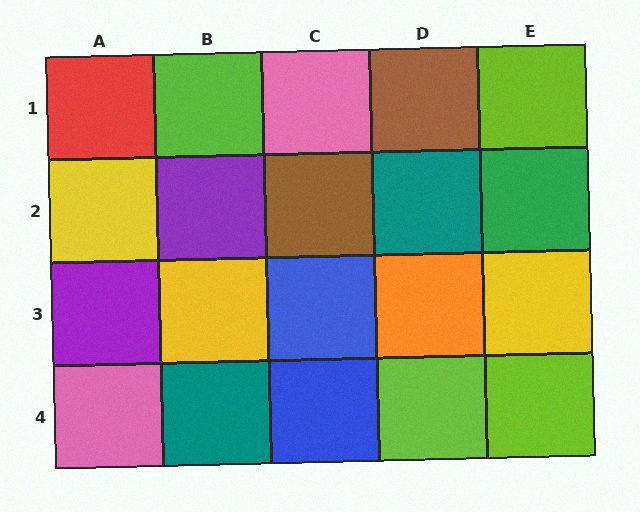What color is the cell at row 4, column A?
Pink.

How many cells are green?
1 cell is green.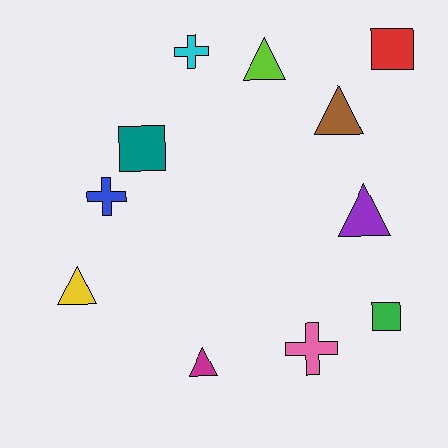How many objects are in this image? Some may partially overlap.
There are 11 objects.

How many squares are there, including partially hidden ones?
There are 3 squares.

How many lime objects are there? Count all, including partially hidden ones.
There is 1 lime object.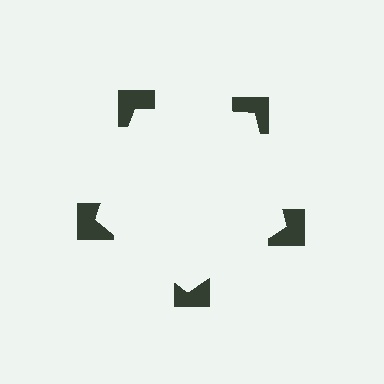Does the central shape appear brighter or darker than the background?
It typically appears slightly brighter than the background, even though no actual brightness change is drawn.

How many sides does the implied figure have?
5 sides.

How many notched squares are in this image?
There are 5 — one at each vertex of the illusory pentagon.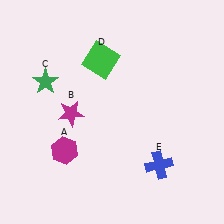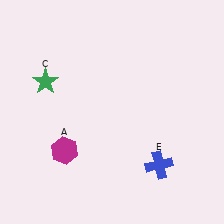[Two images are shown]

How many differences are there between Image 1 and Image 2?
There are 2 differences between the two images.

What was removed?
The green square (D), the magenta star (B) were removed in Image 2.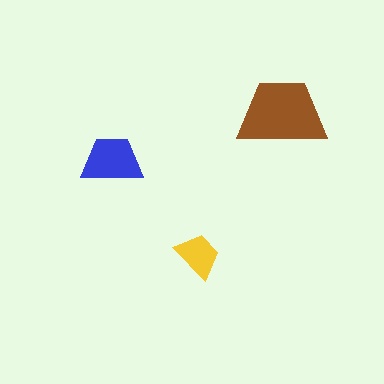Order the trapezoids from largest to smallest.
the brown one, the blue one, the yellow one.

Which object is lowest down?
The yellow trapezoid is bottommost.